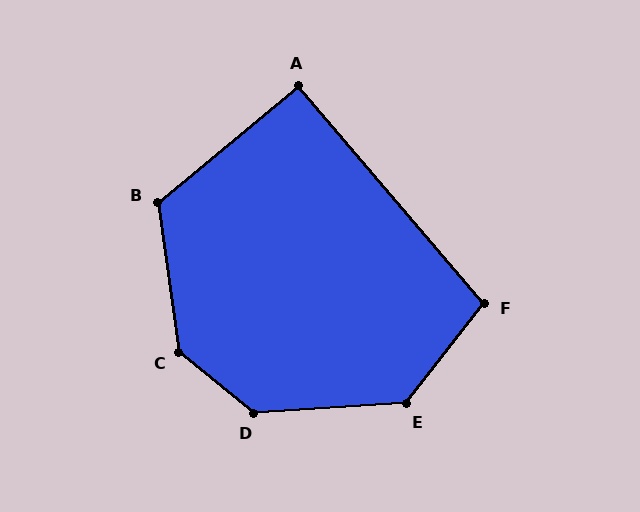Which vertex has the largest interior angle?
C, at approximately 137 degrees.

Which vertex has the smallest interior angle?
A, at approximately 91 degrees.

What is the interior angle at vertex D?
Approximately 137 degrees (obtuse).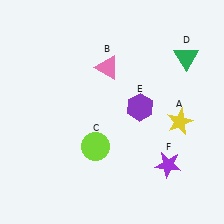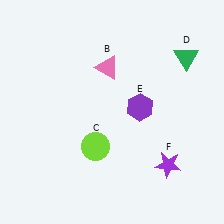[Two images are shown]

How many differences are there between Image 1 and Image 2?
There is 1 difference between the two images.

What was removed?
The yellow star (A) was removed in Image 2.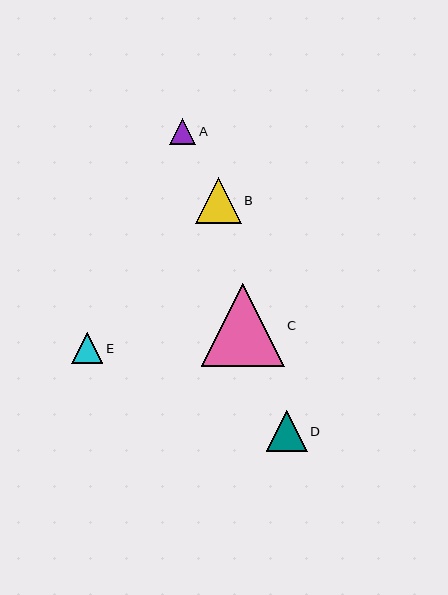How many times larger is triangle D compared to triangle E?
Triangle D is approximately 1.3 times the size of triangle E.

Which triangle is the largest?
Triangle C is the largest with a size of approximately 83 pixels.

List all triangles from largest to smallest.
From largest to smallest: C, B, D, E, A.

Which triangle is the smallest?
Triangle A is the smallest with a size of approximately 26 pixels.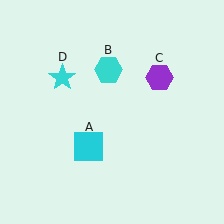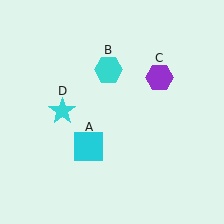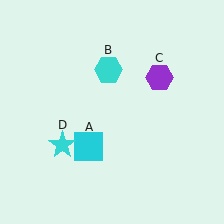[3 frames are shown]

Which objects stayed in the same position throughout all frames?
Cyan square (object A) and cyan hexagon (object B) and purple hexagon (object C) remained stationary.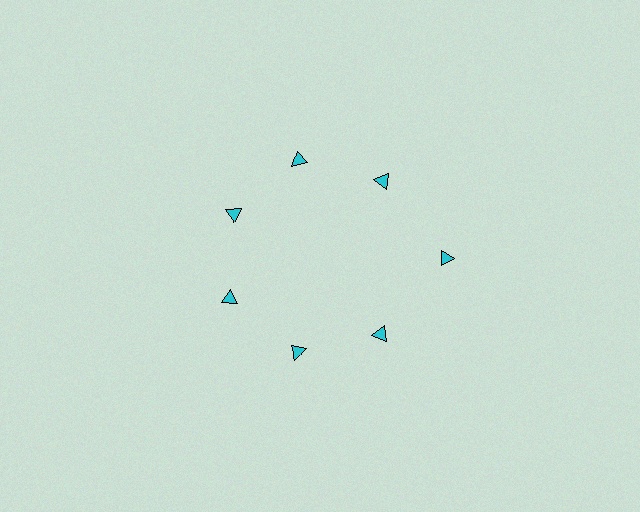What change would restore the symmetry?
The symmetry would be restored by moving it inward, back onto the ring so that all 7 triangles sit at equal angles and equal distance from the center.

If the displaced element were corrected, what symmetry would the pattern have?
It would have 7-fold rotational symmetry — the pattern would map onto itself every 51 degrees.